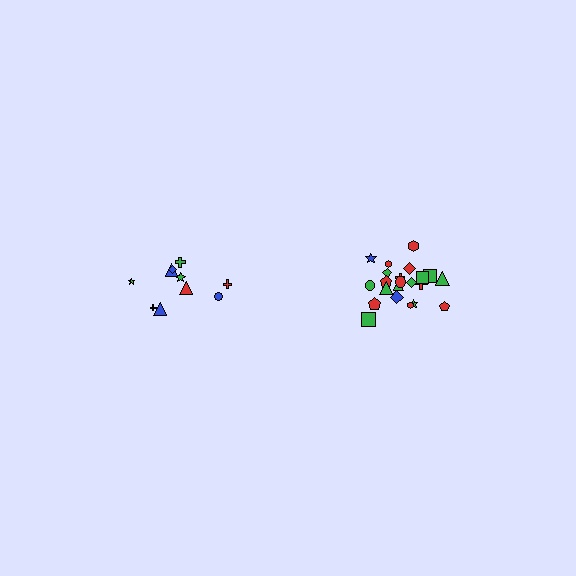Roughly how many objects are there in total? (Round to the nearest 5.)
Roughly 30 objects in total.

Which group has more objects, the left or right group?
The right group.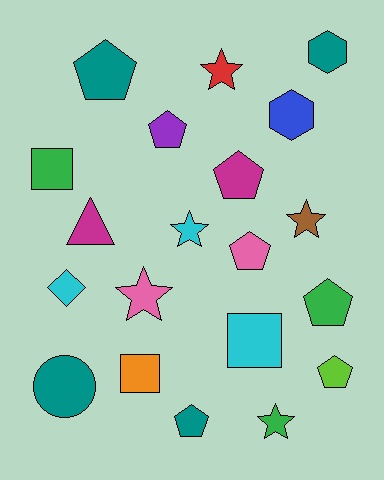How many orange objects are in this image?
There is 1 orange object.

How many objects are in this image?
There are 20 objects.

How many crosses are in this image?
There are no crosses.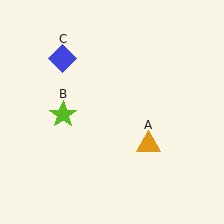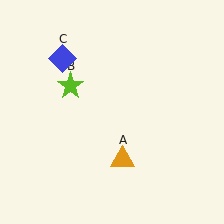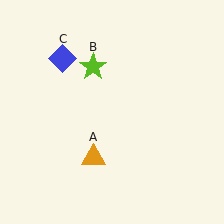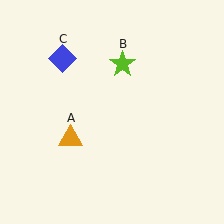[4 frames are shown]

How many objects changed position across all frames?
2 objects changed position: orange triangle (object A), lime star (object B).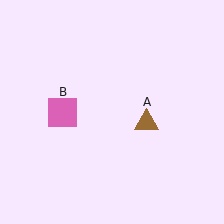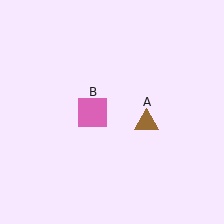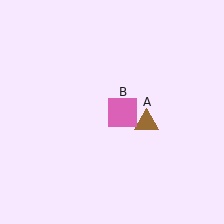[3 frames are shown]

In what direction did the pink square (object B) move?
The pink square (object B) moved right.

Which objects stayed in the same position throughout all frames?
Brown triangle (object A) remained stationary.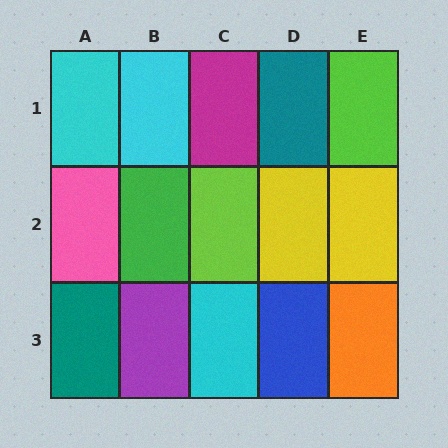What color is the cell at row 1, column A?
Cyan.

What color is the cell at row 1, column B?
Cyan.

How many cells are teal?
2 cells are teal.